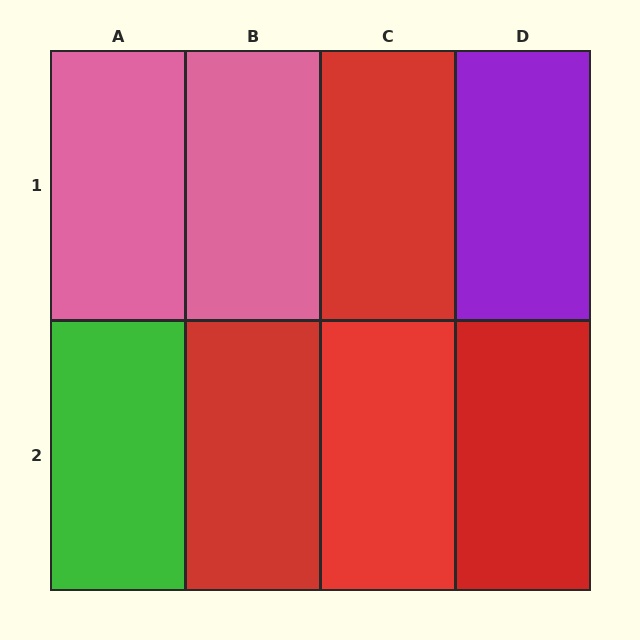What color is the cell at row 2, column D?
Red.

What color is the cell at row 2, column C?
Red.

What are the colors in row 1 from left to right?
Pink, pink, red, purple.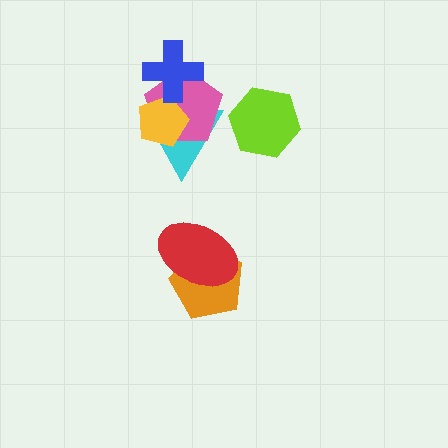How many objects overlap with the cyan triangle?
3 objects overlap with the cyan triangle.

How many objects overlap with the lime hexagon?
0 objects overlap with the lime hexagon.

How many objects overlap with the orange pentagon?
1 object overlaps with the orange pentagon.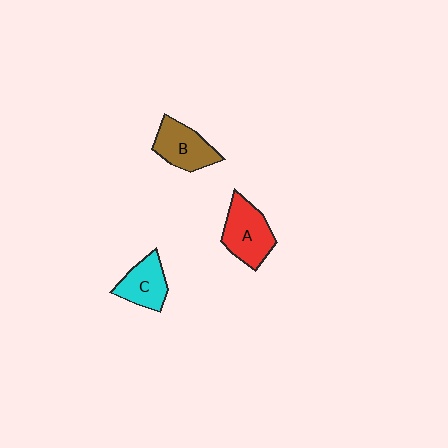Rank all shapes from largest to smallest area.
From largest to smallest: A (red), B (brown), C (cyan).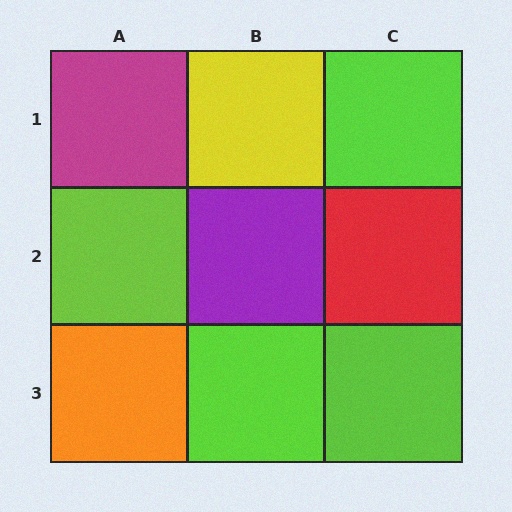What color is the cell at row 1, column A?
Magenta.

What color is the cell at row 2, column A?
Lime.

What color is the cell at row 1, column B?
Yellow.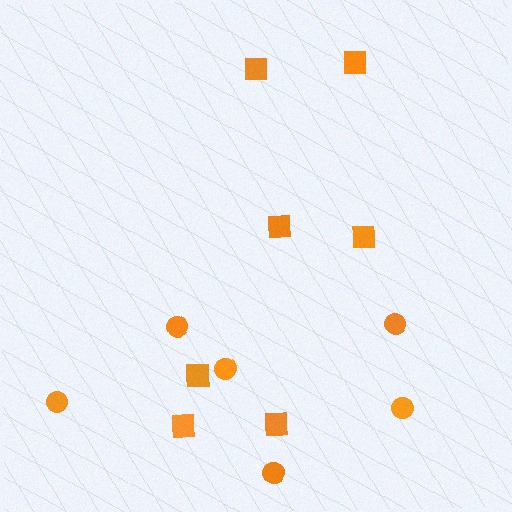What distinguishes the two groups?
There are 2 groups: one group of squares (7) and one group of circles (6).